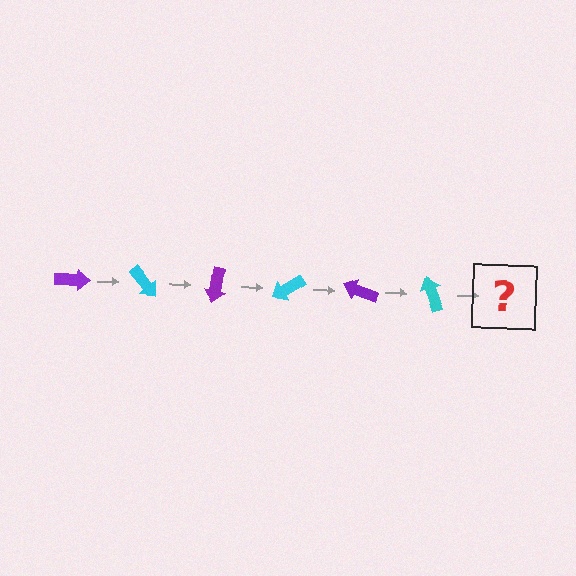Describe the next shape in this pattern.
It should be a purple arrow, rotated 300 degrees from the start.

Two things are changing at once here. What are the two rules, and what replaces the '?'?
The two rules are that it rotates 50 degrees each step and the color cycles through purple and cyan. The '?' should be a purple arrow, rotated 300 degrees from the start.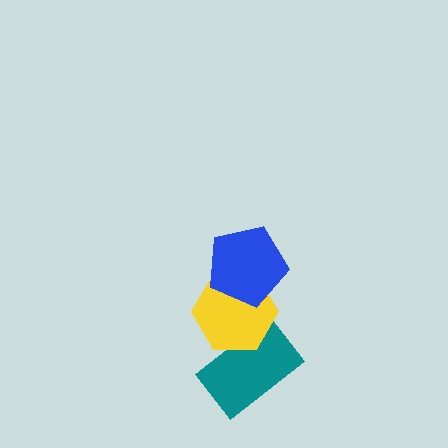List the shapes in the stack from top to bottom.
From top to bottom: the blue pentagon, the yellow hexagon, the teal rectangle.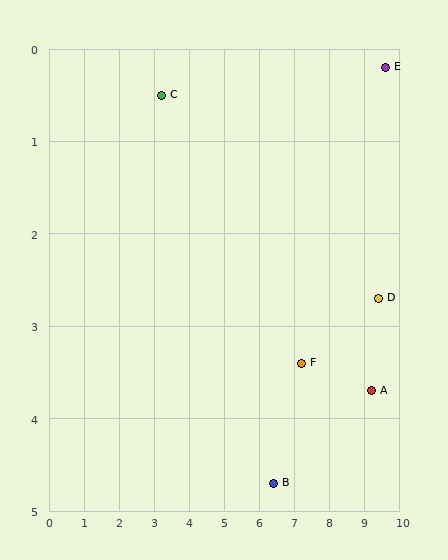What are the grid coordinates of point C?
Point C is at approximately (3.2, 0.5).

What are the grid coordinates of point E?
Point E is at approximately (9.6, 0.2).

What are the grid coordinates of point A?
Point A is at approximately (9.2, 3.7).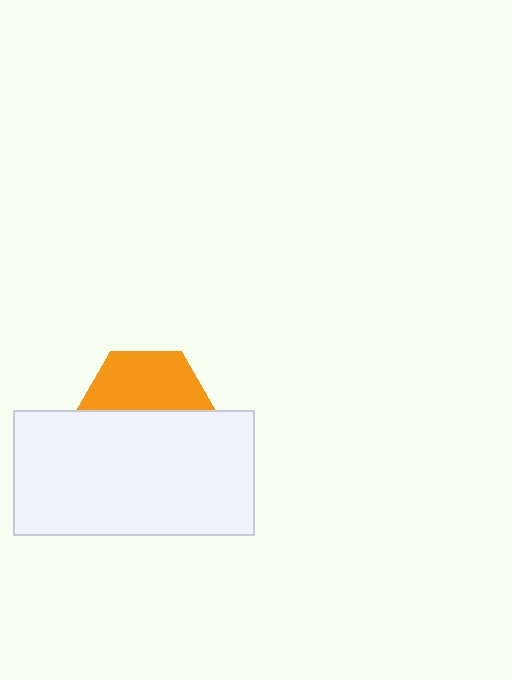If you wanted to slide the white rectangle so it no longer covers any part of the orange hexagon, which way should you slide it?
Slide it down — that is the most direct way to separate the two shapes.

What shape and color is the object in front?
The object in front is a white rectangle.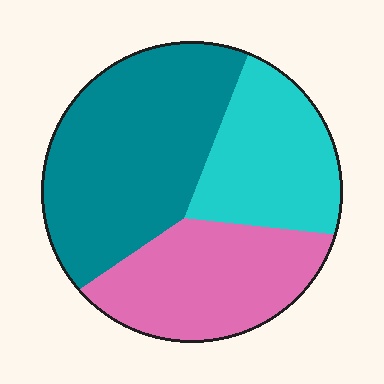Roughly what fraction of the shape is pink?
Pink takes up between a sixth and a third of the shape.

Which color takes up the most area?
Teal, at roughly 45%.